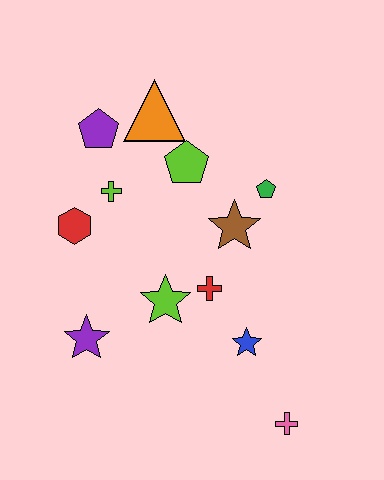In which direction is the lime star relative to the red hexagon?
The lime star is to the right of the red hexagon.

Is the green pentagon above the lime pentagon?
No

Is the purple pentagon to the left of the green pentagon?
Yes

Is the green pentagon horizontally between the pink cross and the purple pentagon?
Yes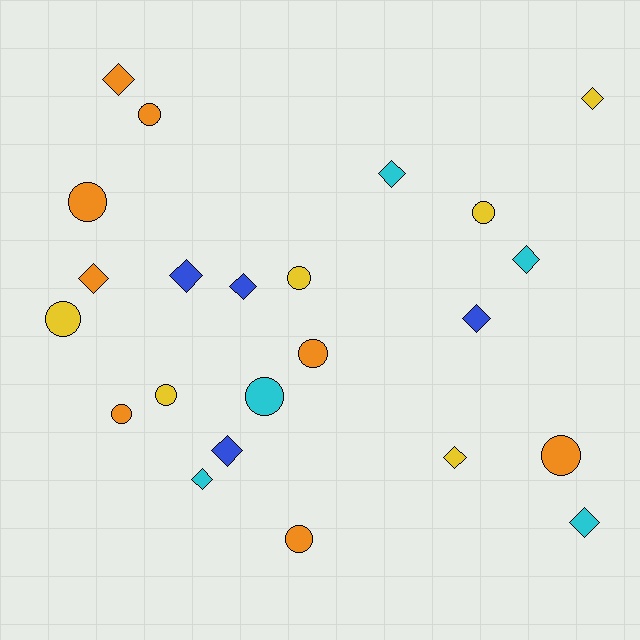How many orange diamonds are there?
There are 2 orange diamonds.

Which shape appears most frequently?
Diamond, with 12 objects.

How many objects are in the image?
There are 23 objects.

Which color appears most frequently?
Orange, with 8 objects.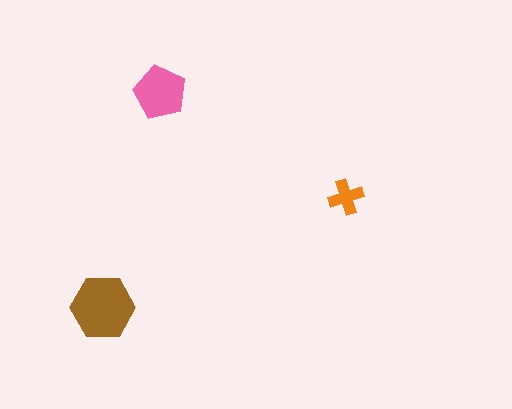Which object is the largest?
The brown hexagon.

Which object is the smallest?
The orange cross.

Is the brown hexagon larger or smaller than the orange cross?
Larger.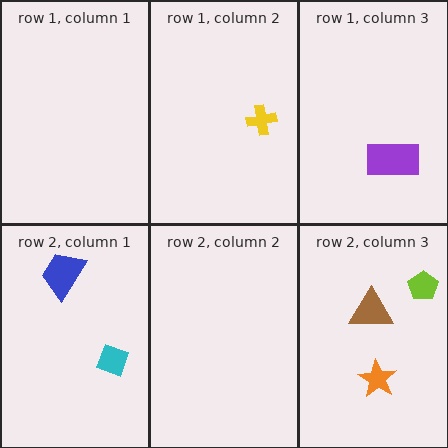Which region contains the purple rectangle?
The row 1, column 3 region.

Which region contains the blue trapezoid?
The row 2, column 1 region.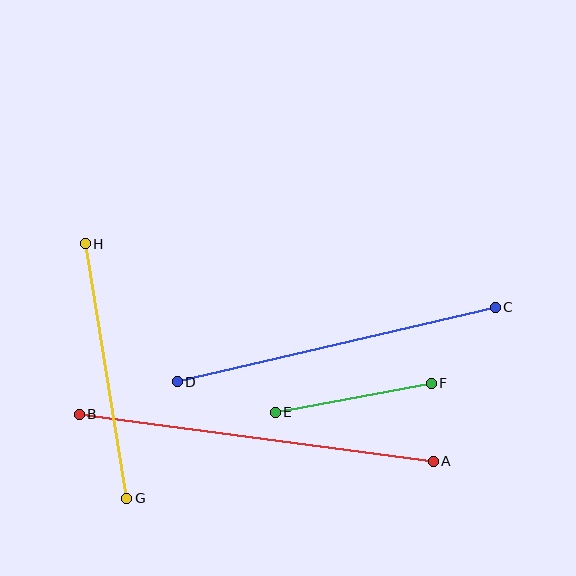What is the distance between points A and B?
The distance is approximately 357 pixels.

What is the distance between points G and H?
The distance is approximately 258 pixels.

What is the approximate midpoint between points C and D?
The midpoint is at approximately (336, 344) pixels.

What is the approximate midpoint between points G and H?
The midpoint is at approximately (106, 371) pixels.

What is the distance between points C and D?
The distance is approximately 326 pixels.